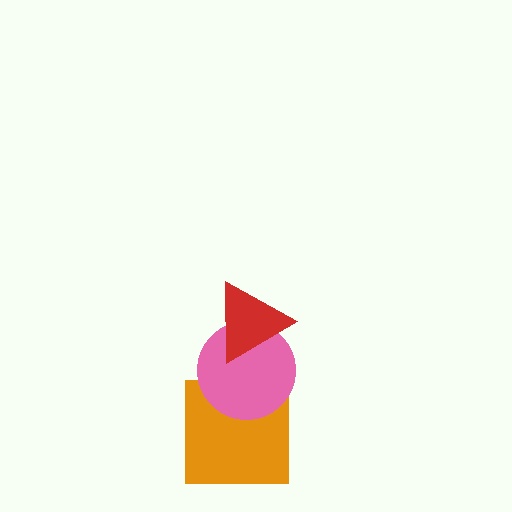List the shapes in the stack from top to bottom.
From top to bottom: the red triangle, the pink circle, the orange square.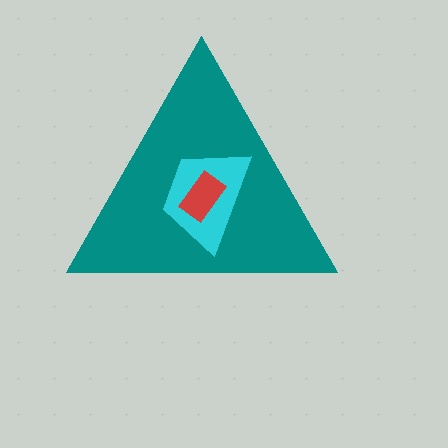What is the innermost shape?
The red rectangle.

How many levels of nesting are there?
3.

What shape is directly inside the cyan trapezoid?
The red rectangle.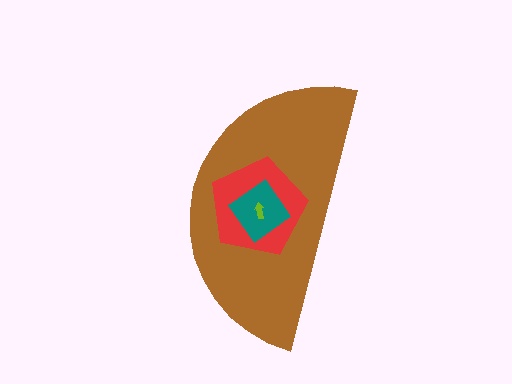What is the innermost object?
The lime arrow.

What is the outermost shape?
The brown semicircle.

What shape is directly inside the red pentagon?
The teal diamond.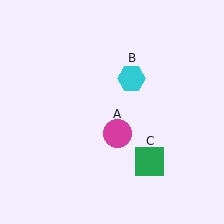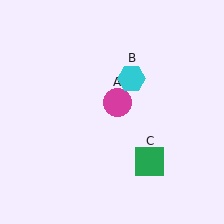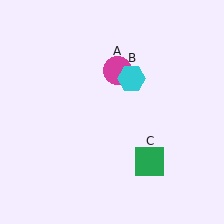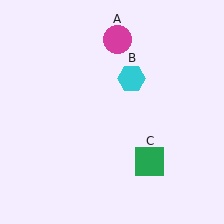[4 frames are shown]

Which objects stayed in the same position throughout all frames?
Cyan hexagon (object B) and green square (object C) remained stationary.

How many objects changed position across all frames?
1 object changed position: magenta circle (object A).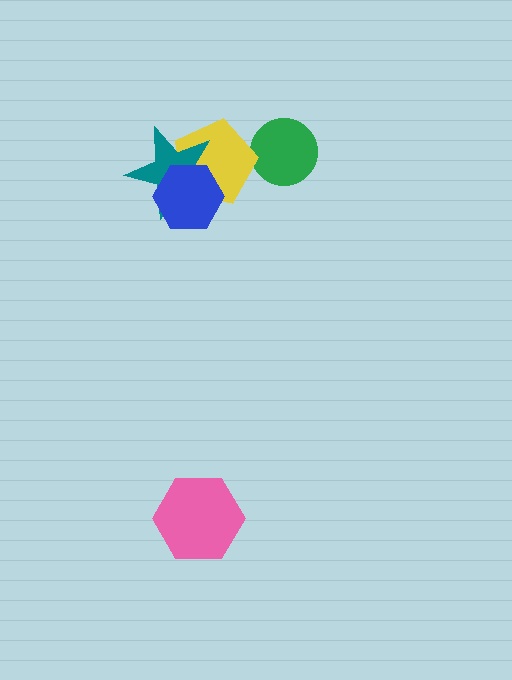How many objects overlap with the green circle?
0 objects overlap with the green circle.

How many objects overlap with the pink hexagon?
0 objects overlap with the pink hexagon.